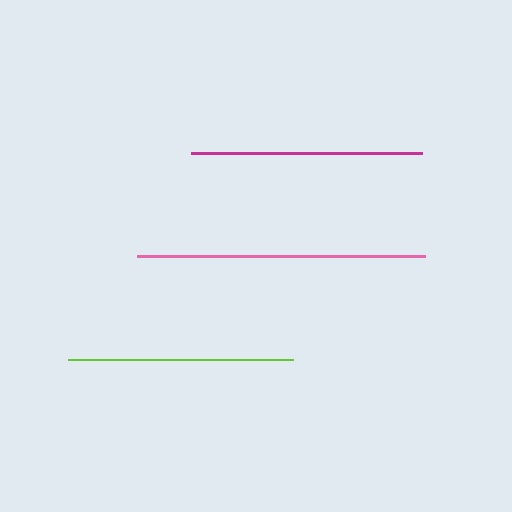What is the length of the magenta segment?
The magenta segment is approximately 231 pixels long.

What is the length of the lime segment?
The lime segment is approximately 225 pixels long.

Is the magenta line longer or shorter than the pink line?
The pink line is longer than the magenta line.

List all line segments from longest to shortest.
From longest to shortest: pink, magenta, lime.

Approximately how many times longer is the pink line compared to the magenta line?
The pink line is approximately 1.2 times the length of the magenta line.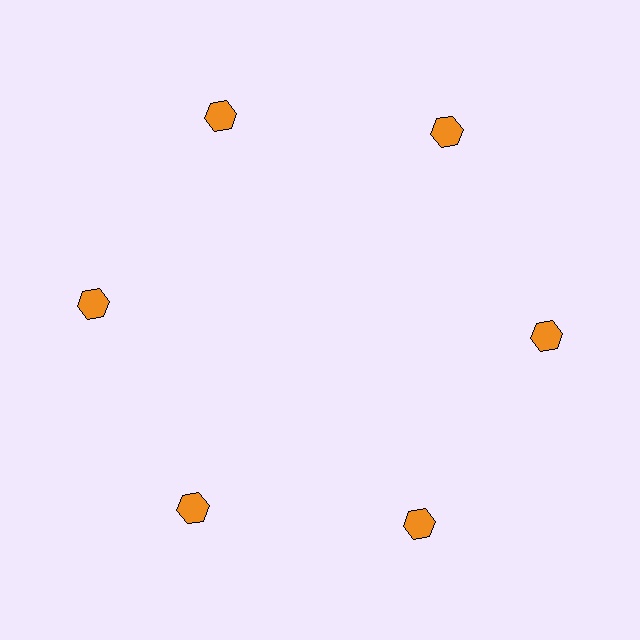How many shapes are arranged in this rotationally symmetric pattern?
There are 6 shapes, arranged in 6 groups of 1.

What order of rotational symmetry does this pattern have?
This pattern has 6-fold rotational symmetry.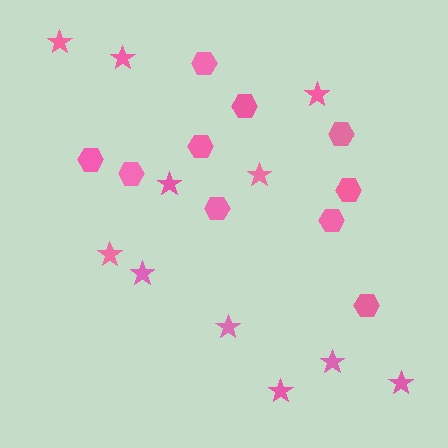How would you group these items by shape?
There are 2 groups: one group of hexagons (10) and one group of stars (11).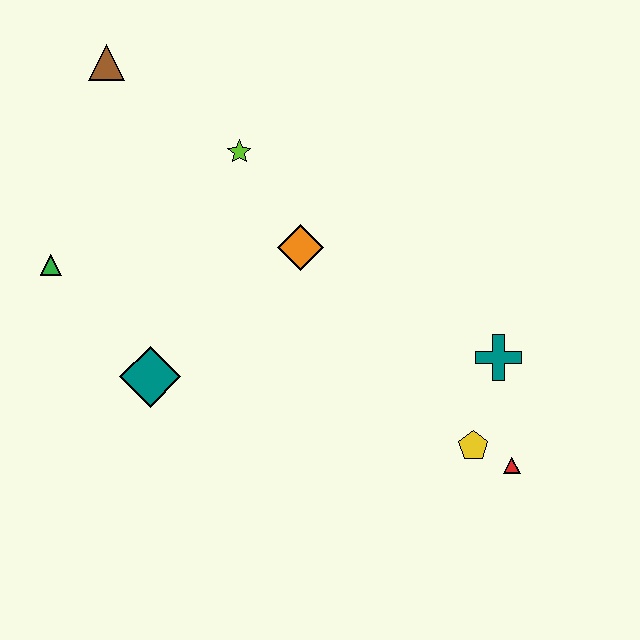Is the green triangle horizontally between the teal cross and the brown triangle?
No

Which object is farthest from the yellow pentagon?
The brown triangle is farthest from the yellow pentagon.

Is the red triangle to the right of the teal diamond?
Yes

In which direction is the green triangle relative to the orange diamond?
The green triangle is to the left of the orange diamond.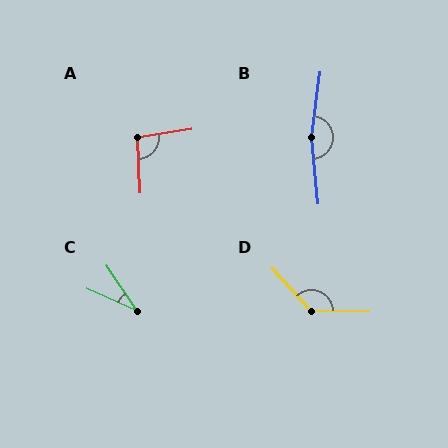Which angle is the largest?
B, at approximately 168 degrees.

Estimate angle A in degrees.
Approximately 97 degrees.